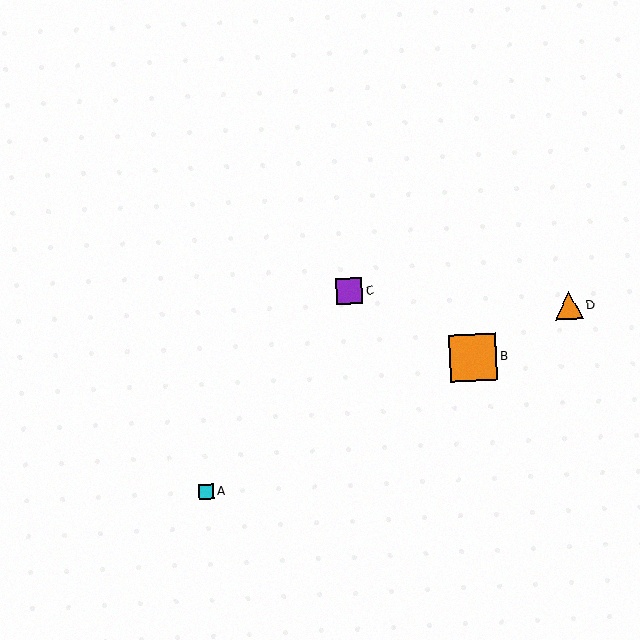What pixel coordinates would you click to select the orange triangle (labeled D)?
Click at (569, 306) to select the orange triangle D.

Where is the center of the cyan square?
The center of the cyan square is at (206, 492).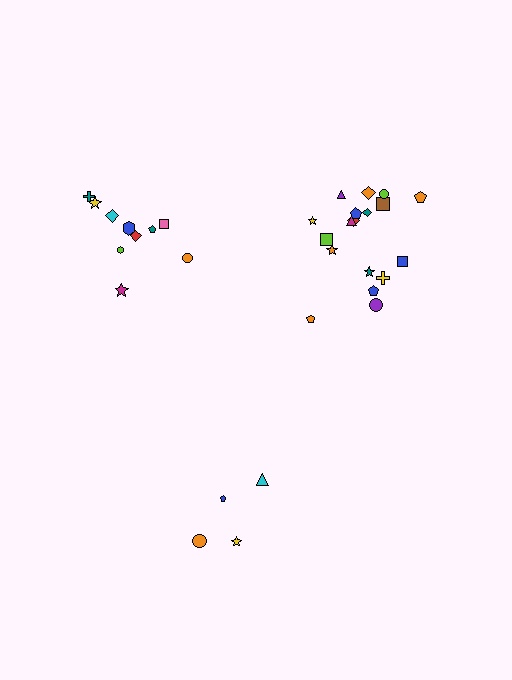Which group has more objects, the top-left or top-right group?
The top-right group.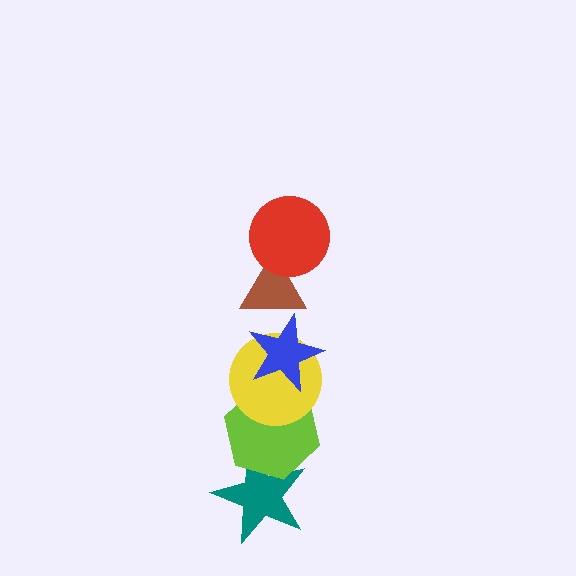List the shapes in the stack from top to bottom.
From top to bottom: the red circle, the brown triangle, the blue star, the yellow circle, the lime hexagon, the teal star.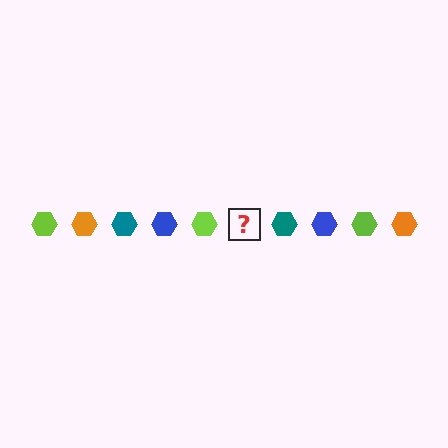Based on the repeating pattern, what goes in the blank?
The blank should be an orange hexagon.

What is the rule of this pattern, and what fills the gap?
The rule is that the pattern cycles through lime, orange, teal, blue hexagons. The gap should be filled with an orange hexagon.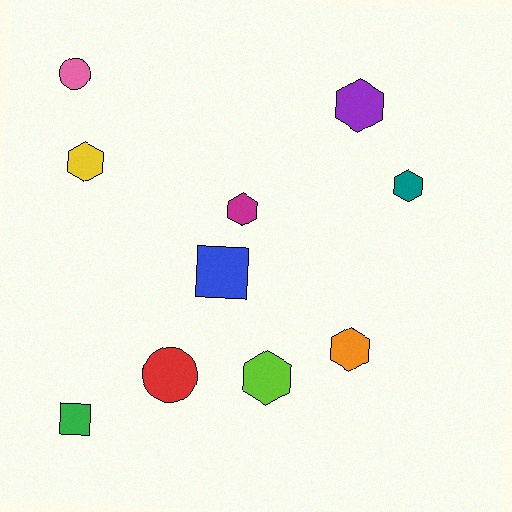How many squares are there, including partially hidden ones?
There are 2 squares.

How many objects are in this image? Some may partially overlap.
There are 10 objects.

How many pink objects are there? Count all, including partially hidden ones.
There is 1 pink object.